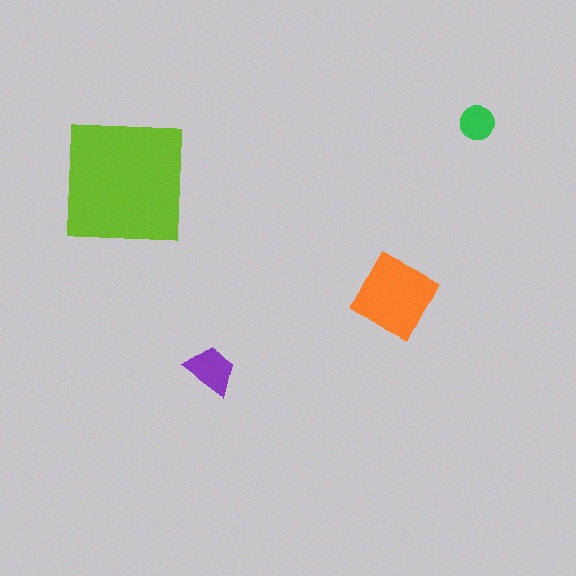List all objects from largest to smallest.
The lime square, the orange diamond, the purple trapezoid, the green circle.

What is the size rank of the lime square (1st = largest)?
1st.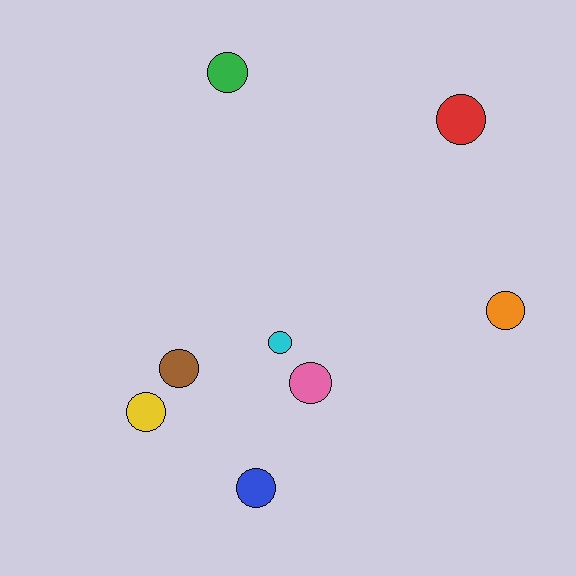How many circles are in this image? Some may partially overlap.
There are 8 circles.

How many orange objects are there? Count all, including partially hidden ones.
There is 1 orange object.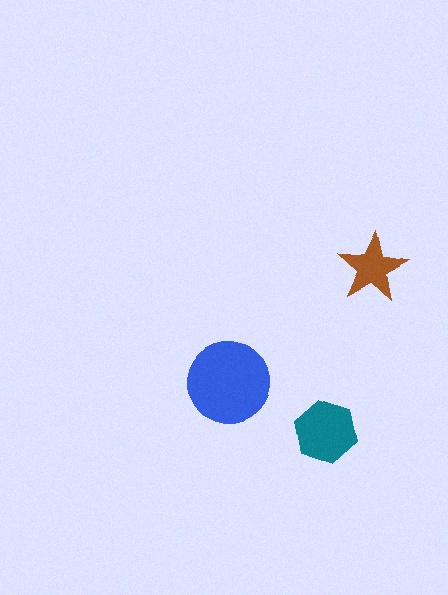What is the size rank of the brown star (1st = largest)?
3rd.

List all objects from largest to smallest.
The blue circle, the teal hexagon, the brown star.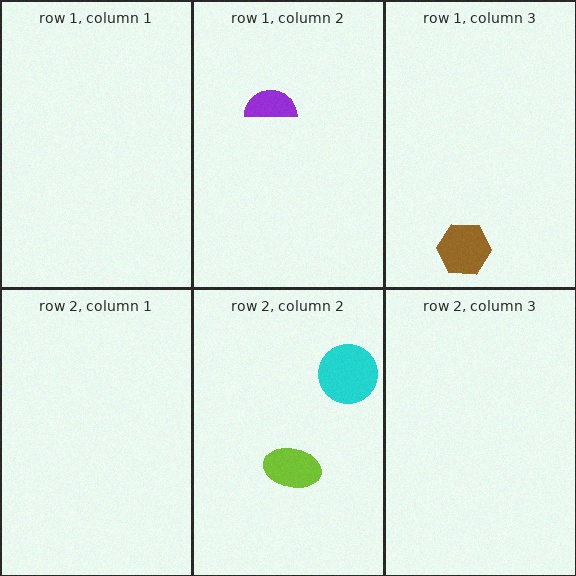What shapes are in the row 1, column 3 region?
The brown hexagon.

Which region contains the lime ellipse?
The row 2, column 2 region.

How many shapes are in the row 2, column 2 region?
2.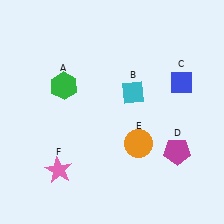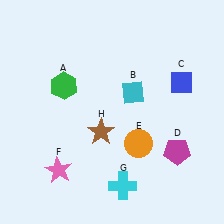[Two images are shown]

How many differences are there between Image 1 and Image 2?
There are 2 differences between the two images.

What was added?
A cyan cross (G), a brown star (H) were added in Image 2.